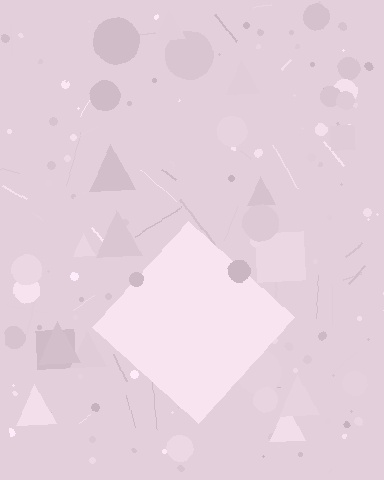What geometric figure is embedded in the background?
A diamond is embedded in the background.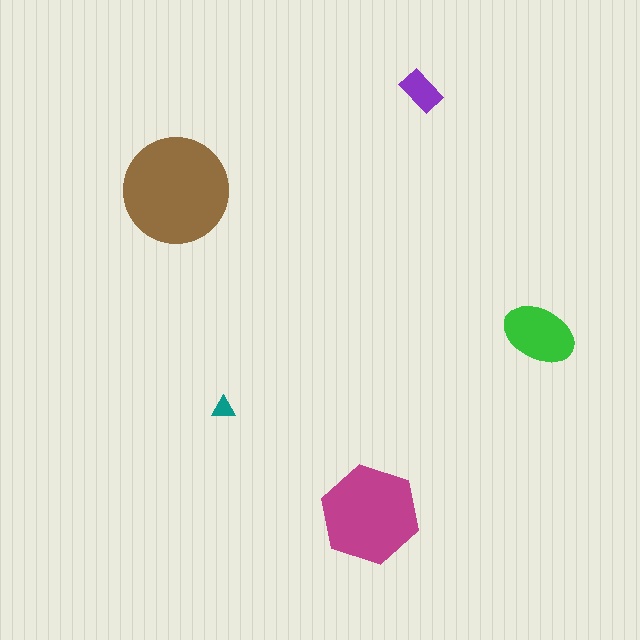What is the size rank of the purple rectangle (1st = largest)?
4th.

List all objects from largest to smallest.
The brown circle, the magenta hexagon, the green ellipse, the purple rectangle, the teal triangle.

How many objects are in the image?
There are 5 objects in the image.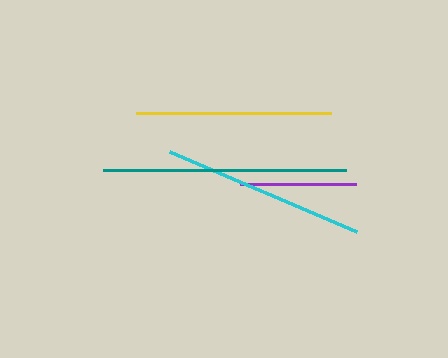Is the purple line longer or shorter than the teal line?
The teal line is longer than the purple line.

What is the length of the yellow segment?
The yellow segment is approximately 196 pixels long.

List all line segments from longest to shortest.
From longest to shortest: teal, cyan, yellow, purple.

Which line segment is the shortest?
The purple line is the shortest at approximately 116 pixels.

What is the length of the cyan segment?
The cyan segment is approximately 203 pixels long.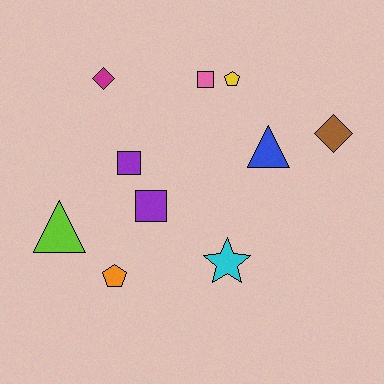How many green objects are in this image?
There are no green objects.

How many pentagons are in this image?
There are 2 pentagons.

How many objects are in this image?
There are 10 objects.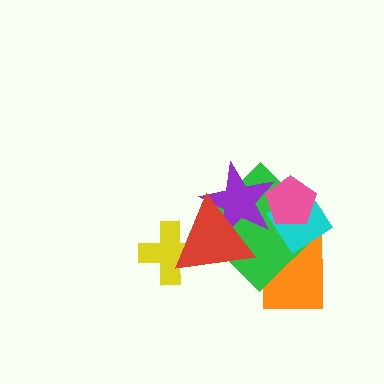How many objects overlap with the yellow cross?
1 object overlaps with the yellow cross.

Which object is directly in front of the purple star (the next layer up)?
The cyan diamond is directly in front of the purple star.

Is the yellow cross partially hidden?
Yes, it is partially covered by another shape.